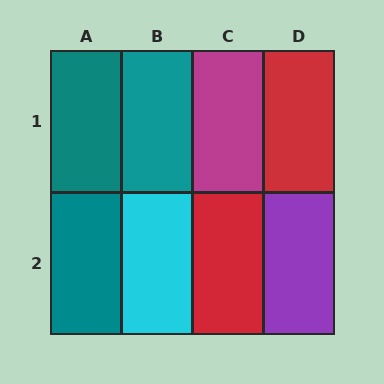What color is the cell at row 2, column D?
Purple.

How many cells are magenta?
1 cell is magenta.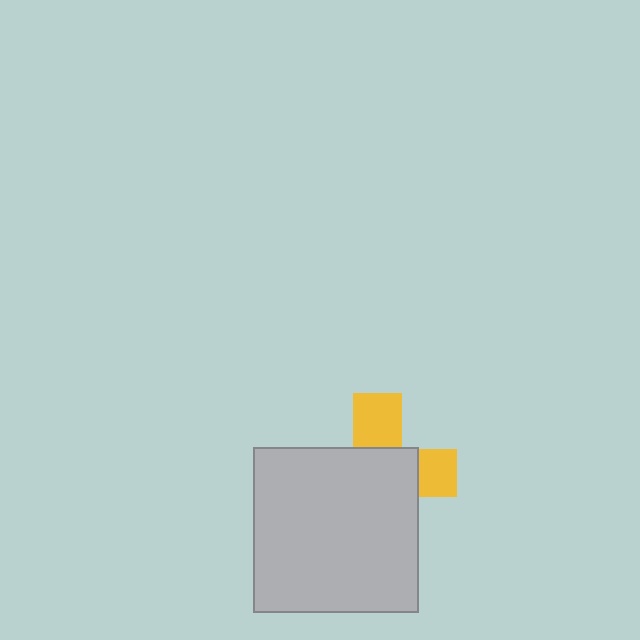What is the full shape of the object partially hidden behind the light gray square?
The partially hidden object is a yellow cross.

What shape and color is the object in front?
The object in front is a light gray square.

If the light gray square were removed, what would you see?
You would see the complete yellow cross.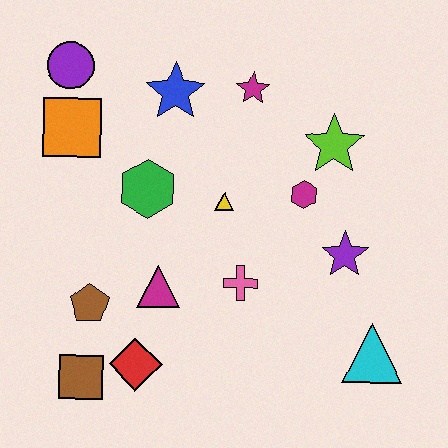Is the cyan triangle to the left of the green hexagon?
No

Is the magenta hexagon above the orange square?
No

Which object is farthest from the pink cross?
The purple circle is farthest from the pink cross.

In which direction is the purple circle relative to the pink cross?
The purple circle is above the pink cross.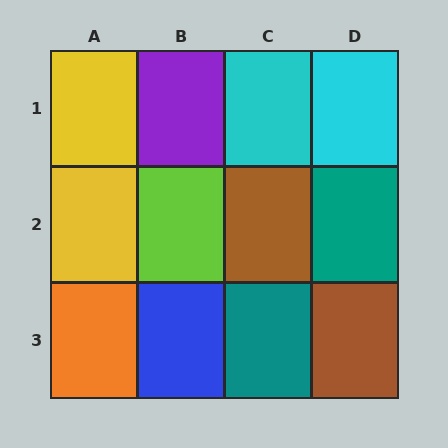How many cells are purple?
1 cell is purple.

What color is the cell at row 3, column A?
Orange.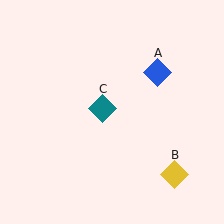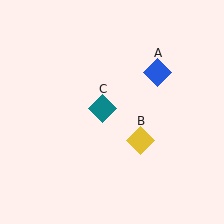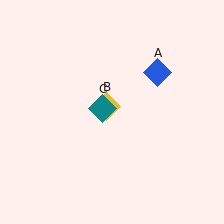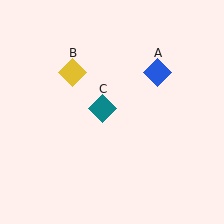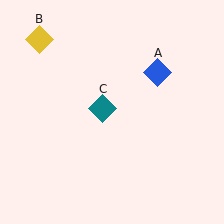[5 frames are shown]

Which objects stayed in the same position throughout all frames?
Blue diamond (object A) and teal diamond (object C) remained stationary.